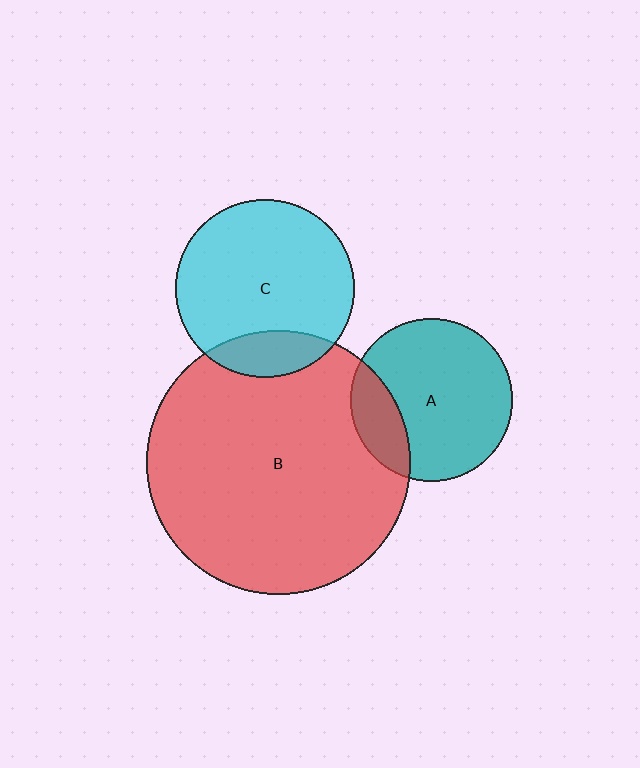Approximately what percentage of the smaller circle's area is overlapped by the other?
Approximately 20%.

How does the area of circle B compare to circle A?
Approximately 2.6 times.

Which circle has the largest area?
Circle B (red).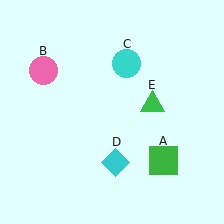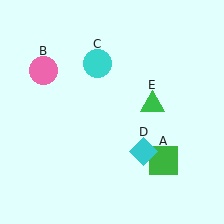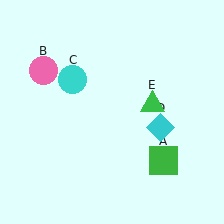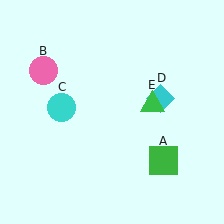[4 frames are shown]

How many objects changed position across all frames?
2 objects changed position: cyan circle (object C), cyan diamond (object D).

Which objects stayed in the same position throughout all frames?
Green square (object A) and pink circle (object B) and green triangle (object E) remained stationary.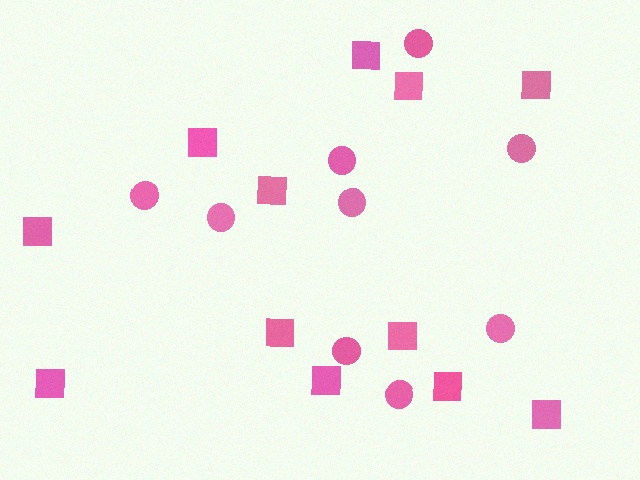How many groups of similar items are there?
There are 2 groups: one group of squares (12) and one group of circles (9).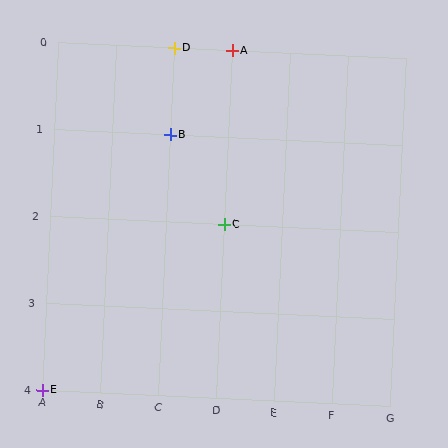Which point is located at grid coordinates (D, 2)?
Point C is at (D, 2).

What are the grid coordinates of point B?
Point B is at grid coordinates (C, 1).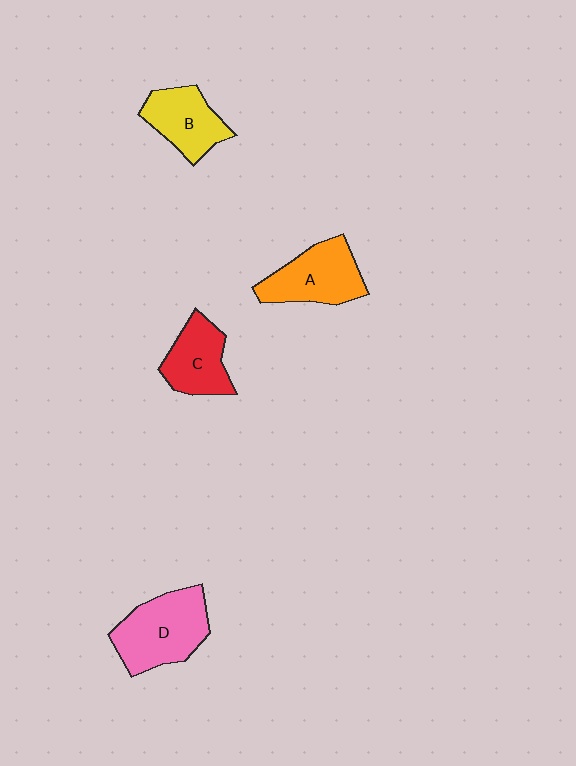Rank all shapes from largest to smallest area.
From largest to smallest: D (pink), A (orange), B (yellow), C (red).